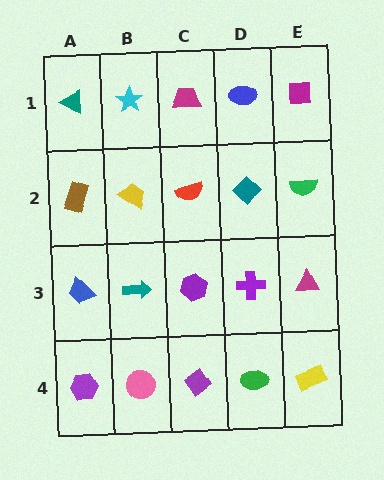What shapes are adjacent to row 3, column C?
A red semicircle (row 2, column C), a purple diamond (row 4, column C), a teal arrow (row 3, column B), a purple cross (row 3, column D).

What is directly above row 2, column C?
A magenta trapezoid.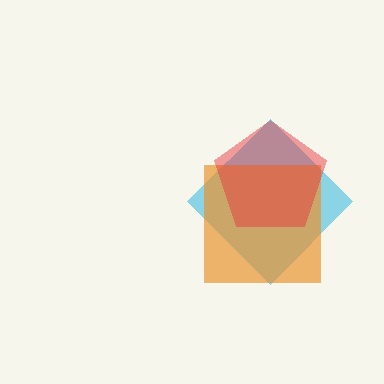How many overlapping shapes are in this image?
There are 3 overlapping shapes in the image.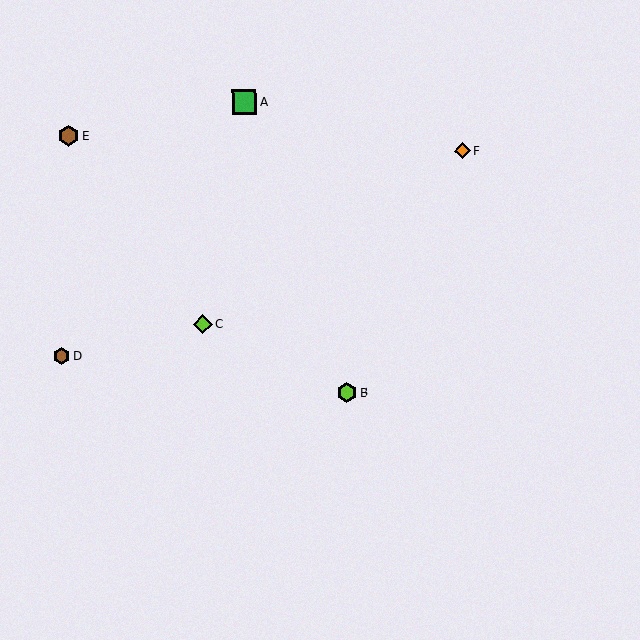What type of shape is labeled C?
Shape C is a lime diamond.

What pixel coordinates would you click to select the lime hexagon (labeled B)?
Click at (347, 392) to select the lime hexagon B.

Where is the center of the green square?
The center of the green square is at (244, 101).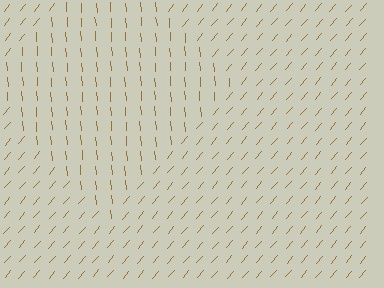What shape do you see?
I see a diamond.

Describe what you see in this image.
The image is filled with small brown line segments. A diamond region in the image has lines oriented differently from the surrounding lines, creating a visible texture boundary.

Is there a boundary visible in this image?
Yes, there is a texture boundary formed by a change in line orientation.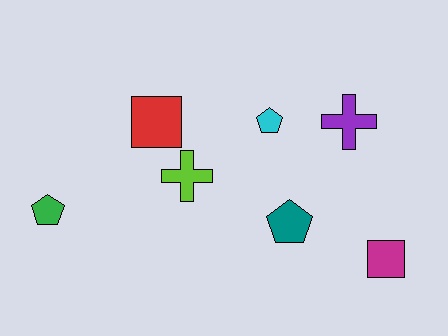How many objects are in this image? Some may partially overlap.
There are 7 objects.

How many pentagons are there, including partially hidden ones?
There are 3 pentagons.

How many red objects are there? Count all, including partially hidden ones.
There is 1 red object.